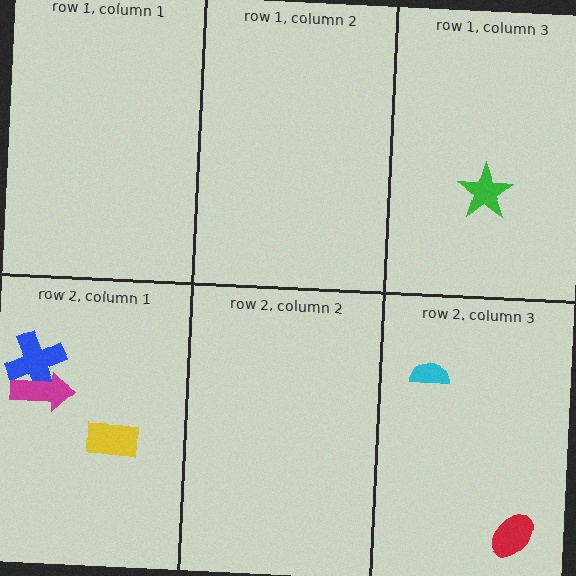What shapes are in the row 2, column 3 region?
The red ellipse, the cyan semicircle.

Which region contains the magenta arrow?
The row 2, column 1 region.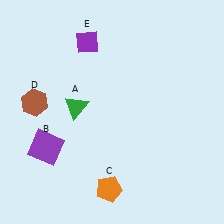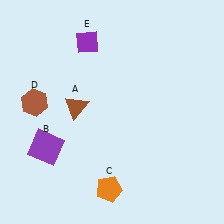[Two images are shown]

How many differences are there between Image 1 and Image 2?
There is 1 difference between the two images.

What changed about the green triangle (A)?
In Image 1, A is green. In Image 2, it changed to brown.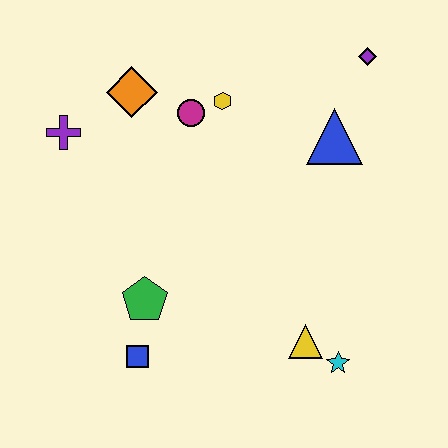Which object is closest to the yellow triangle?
The cyan star is closest to the yellow triangle.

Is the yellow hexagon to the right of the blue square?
Yes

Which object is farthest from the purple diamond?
The blue square is farthest from the purple diamond.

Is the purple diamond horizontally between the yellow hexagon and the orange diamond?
No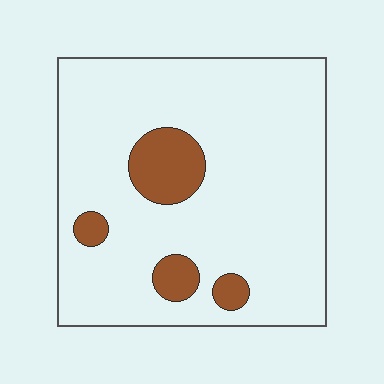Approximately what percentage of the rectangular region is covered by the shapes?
Approximately 10%.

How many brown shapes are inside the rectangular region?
4.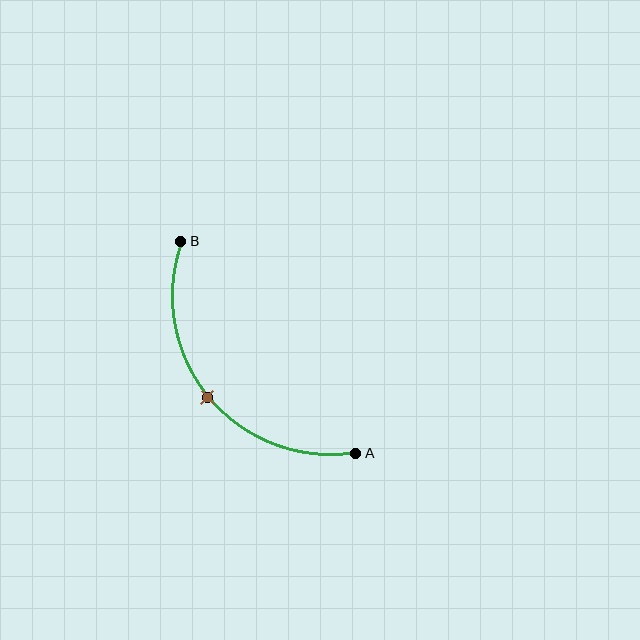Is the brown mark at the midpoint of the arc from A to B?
Yes. The brown mark lies on the arc at equal arc-length from both A and B — it is the arc midpoint.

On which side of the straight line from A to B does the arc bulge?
The arc bulges below and to the left of the straight line connecting A and B.